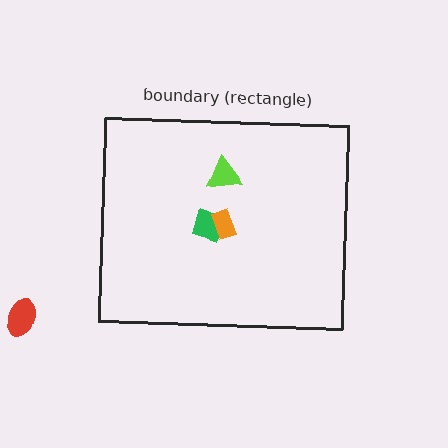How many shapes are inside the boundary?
3 inside, 1 outside.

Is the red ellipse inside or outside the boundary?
Outside.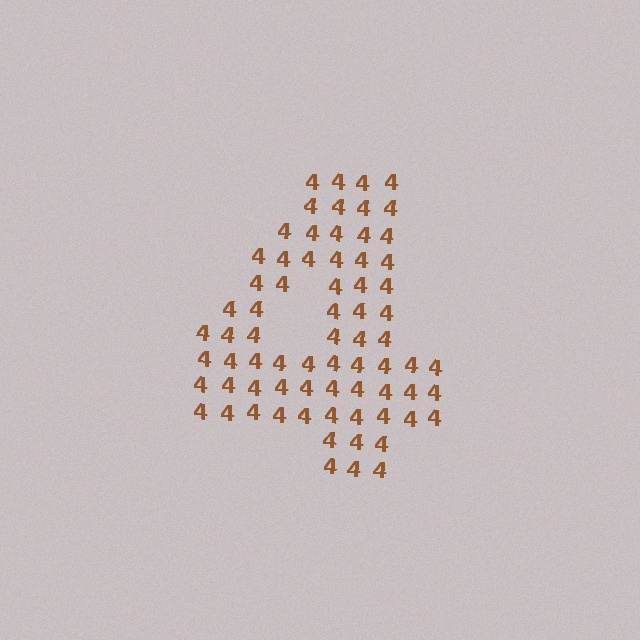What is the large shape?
The large shape is the digit 4.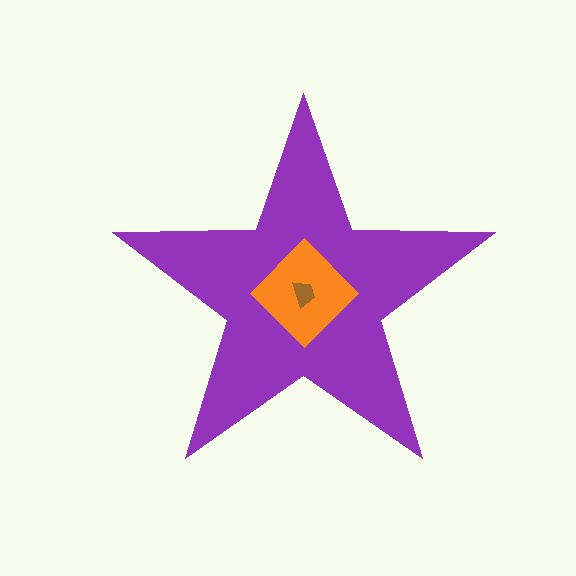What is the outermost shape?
The purple star.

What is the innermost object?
The brown trapezoid.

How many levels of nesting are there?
3.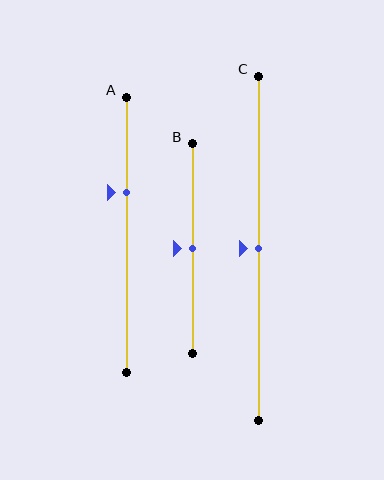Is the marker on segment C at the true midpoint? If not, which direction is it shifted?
Yes, the marker on segment C is at the true midpoint.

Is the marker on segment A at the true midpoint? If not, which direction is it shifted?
No, the marker on segment A is shifted upward by about 15% of the segment length.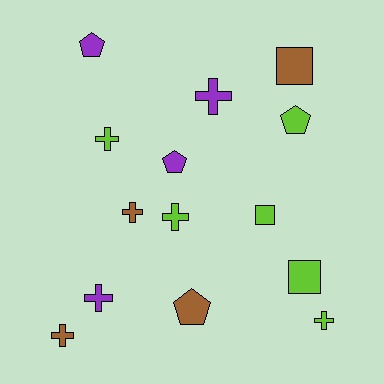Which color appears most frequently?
Lime, with 6 objects.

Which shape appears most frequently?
Cross, with 7 objects.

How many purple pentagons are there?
There are 2 purple pentagons.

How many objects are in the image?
There are 14 objects.